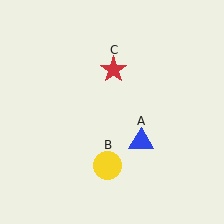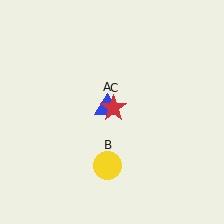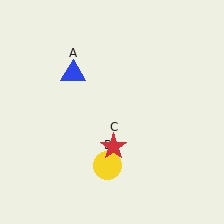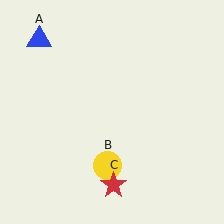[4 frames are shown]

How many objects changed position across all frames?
2 objects changed position: blue triangle (object A), red star (object C).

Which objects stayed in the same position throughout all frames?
Yellow circle (object B) remained stationary.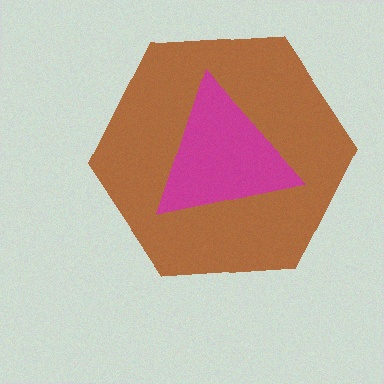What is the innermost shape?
The magenta triangle.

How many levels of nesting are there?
2.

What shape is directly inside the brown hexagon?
The magenta triangle.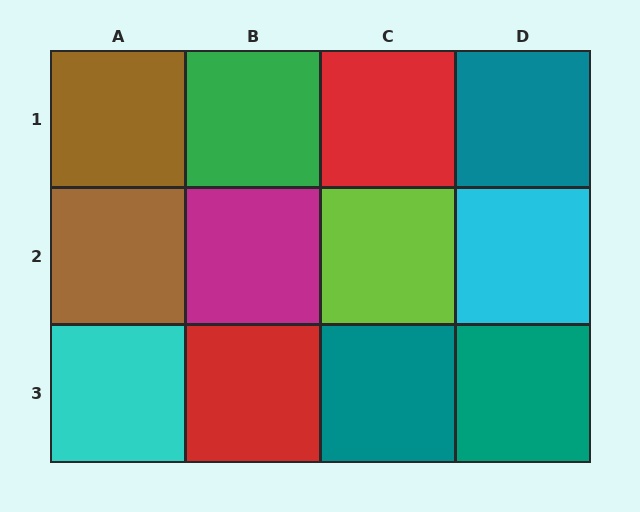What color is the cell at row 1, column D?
Teal.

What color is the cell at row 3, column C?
Teal.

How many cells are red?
2 cells are red.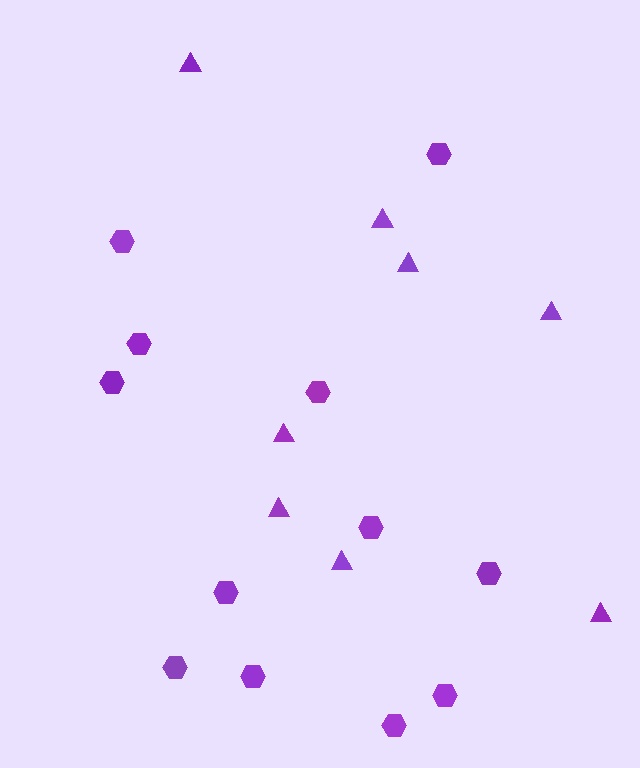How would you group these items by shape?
There are 2 groups: one group of triangles (8) and one group of hexagons (12).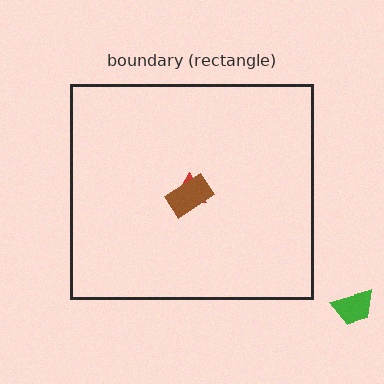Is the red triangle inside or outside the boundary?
Inside.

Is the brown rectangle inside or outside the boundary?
Inside.